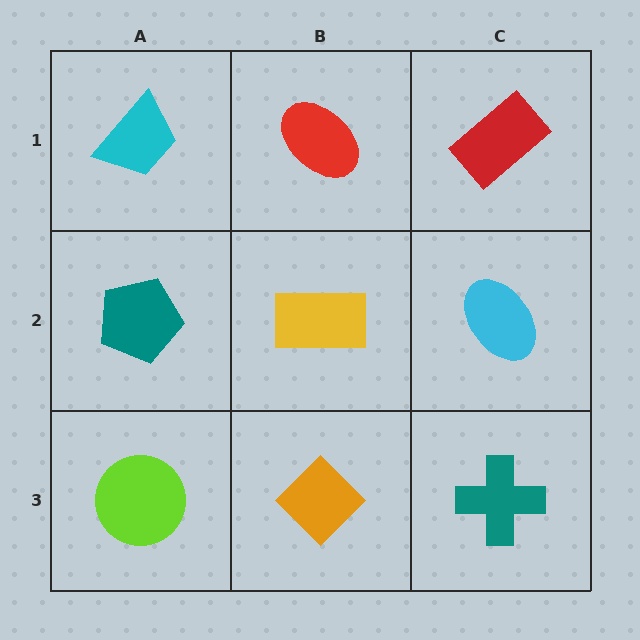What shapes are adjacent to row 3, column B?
A yellow rectangle (row 2, column B), a lime circle (row 3, column A), a teal cross (row 3, column C).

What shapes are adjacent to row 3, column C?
A cyan ellipse (row 2, column C), an orange diamond (row 3, column B).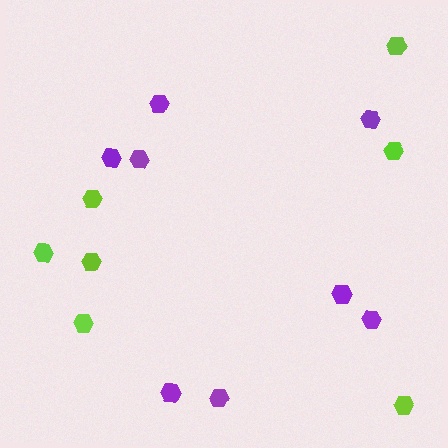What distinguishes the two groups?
There are 2 groups: one group of purple hexagons (8) and one group of lime hexagons (7).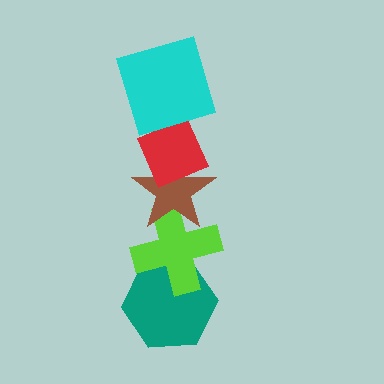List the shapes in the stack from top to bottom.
From top to bottom: the cyan square, the red diamond, the brown star, the lime cross, the teal hexagon.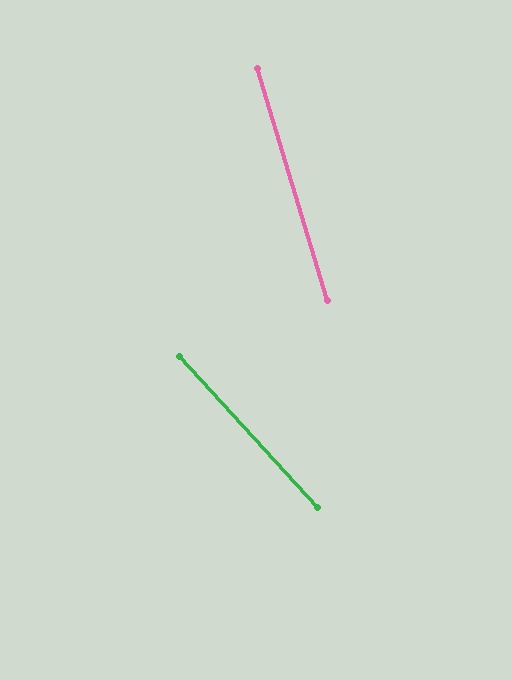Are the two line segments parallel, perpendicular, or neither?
Neither parallel nor perpendicular — they differ by about 26°.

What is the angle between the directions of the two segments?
Approximately 26 degrees.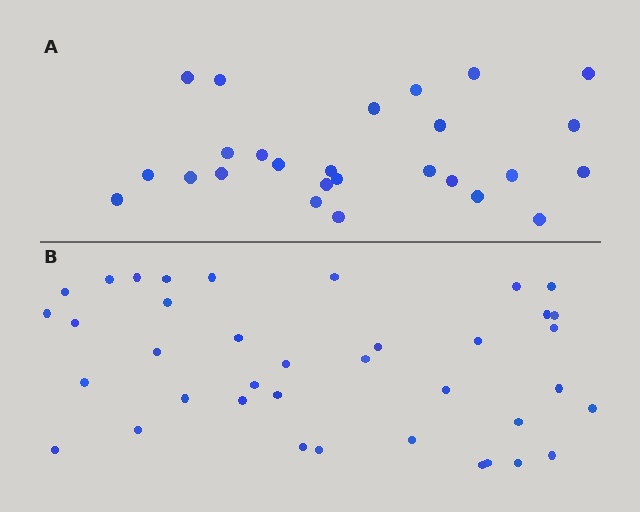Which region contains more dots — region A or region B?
Region B (the bottom region) has more dots.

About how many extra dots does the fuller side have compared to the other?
Region B has roughly 12 or so more dots than region A.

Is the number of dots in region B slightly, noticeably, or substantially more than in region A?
Region B has substantially more. The ratio is roughly 1.5 to 1.